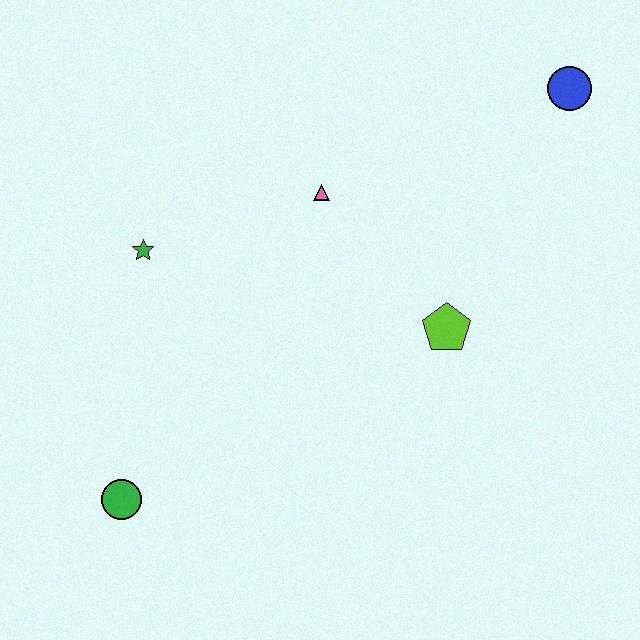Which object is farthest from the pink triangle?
The green circle is farthest from the pink triangle.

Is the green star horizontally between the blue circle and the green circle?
Yes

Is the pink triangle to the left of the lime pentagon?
Yes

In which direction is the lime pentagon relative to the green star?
The lime pentagon is to the right of the green star.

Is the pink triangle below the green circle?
No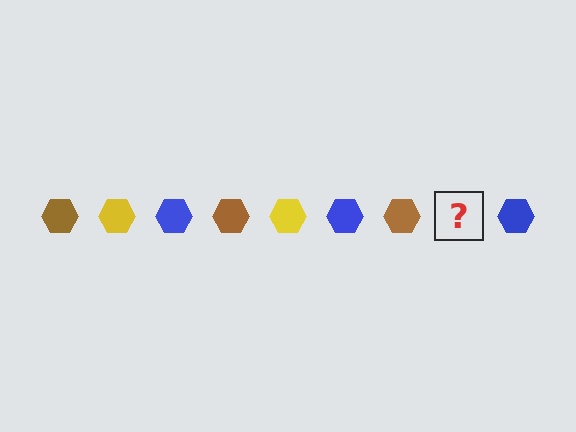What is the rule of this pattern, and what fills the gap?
The rule is that the pattern cycles through brown, yellow, blue hexagons. The gap should be filled with a yellow hexagon.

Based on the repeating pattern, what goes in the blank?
The blank should be a yellow hexagon.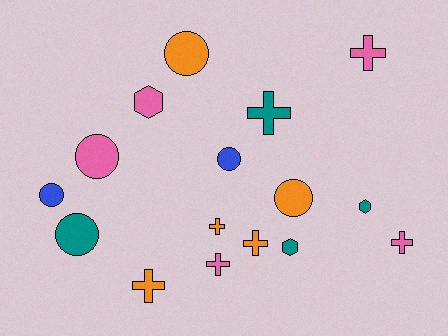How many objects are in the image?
There are 16 objects.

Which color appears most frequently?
Orange, with 5 objects.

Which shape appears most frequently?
Cross, with 7 objects.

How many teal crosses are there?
There is 1 teal cross.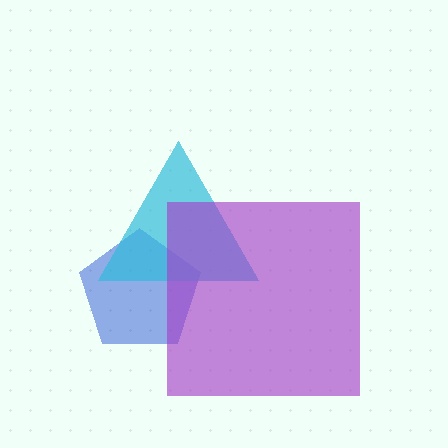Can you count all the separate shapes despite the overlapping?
Yes, there are 3 separate shapes.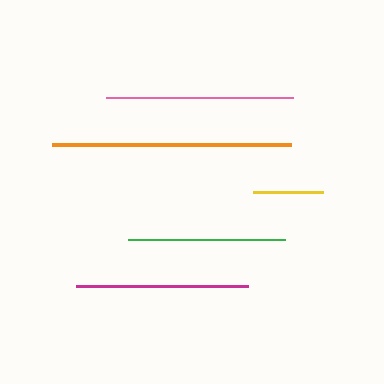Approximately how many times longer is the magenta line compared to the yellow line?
The magenta line is approximately 2.5 times the length of the yellow line.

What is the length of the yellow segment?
The yellow segment is approximately 70 pixels long.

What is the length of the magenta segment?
The magenta segment is approximately 172 pixels long.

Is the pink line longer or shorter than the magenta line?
The pink line is longer than the magenta line.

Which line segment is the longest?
The orange line is the longest at approximately 239 pixels.